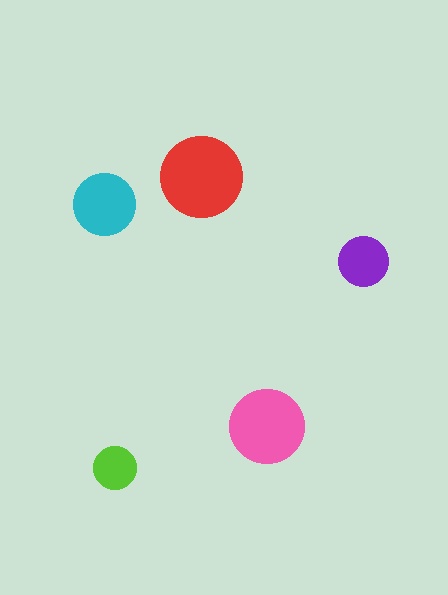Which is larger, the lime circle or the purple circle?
The purple one.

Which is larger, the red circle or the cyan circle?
The red one.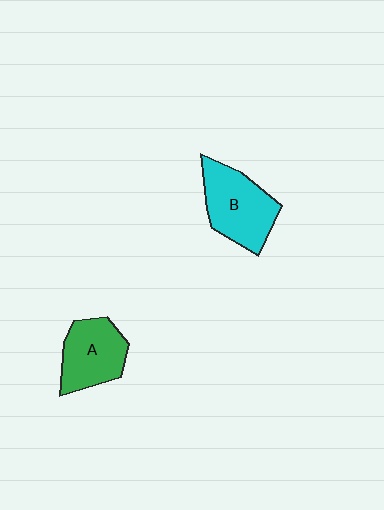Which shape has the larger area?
Shape B (cyan).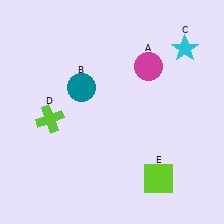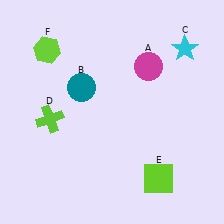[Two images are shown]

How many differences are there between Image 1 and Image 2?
There is 1 difference between the two images.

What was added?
A lime hexagon (F) was added in Image 2.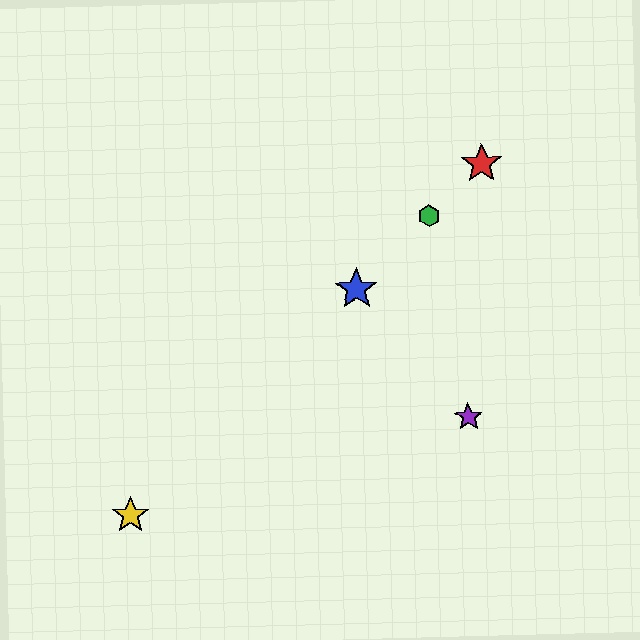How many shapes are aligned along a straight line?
4 shapes (the red star, the blue star, the green hexagon, the yellow star) are aligned along a straight line.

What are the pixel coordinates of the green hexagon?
The green hexagon is at (429, 216).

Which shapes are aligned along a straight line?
The red star, the blue star, the green hexagon, the yellow star are aligned along a straight line.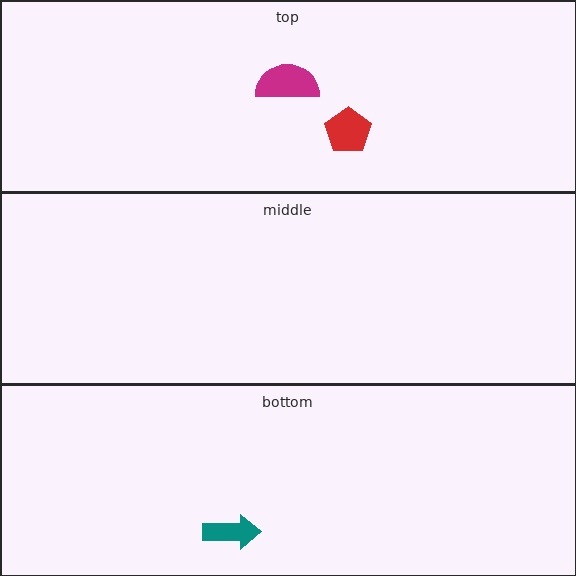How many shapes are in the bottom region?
1.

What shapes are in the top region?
The magenta semicircle, the red pentagon.